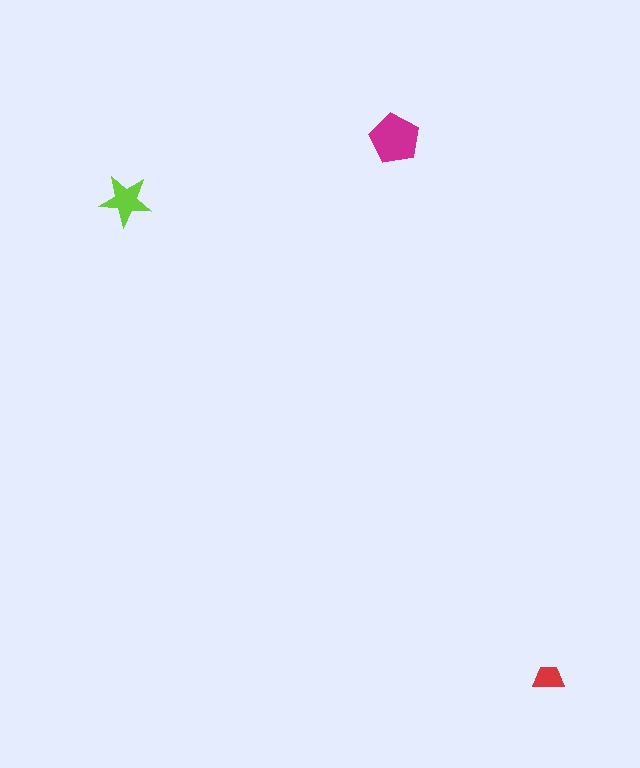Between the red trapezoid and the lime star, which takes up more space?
The lime star.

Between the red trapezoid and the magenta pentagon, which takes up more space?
The magenta pentagon.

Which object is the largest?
The magenta pentagon.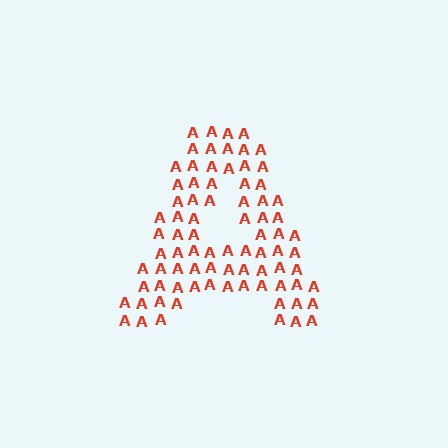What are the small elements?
The small elements are letter A's.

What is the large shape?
The large shape is the letter A.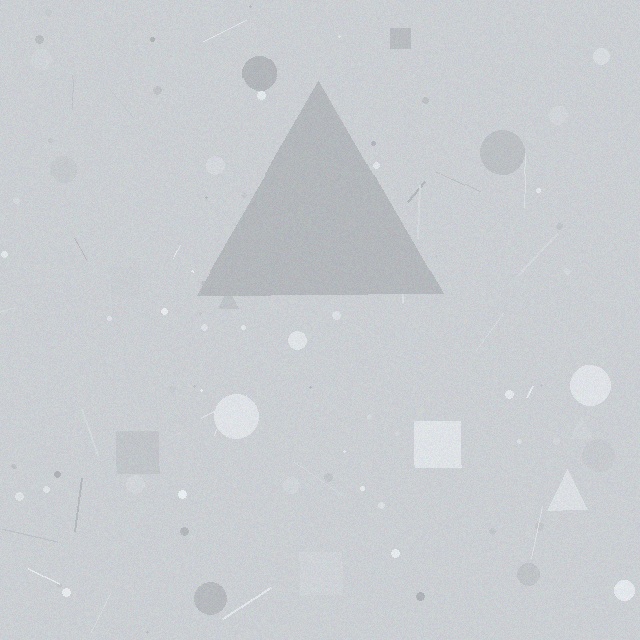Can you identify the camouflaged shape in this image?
The camouflaged shape is a triangle.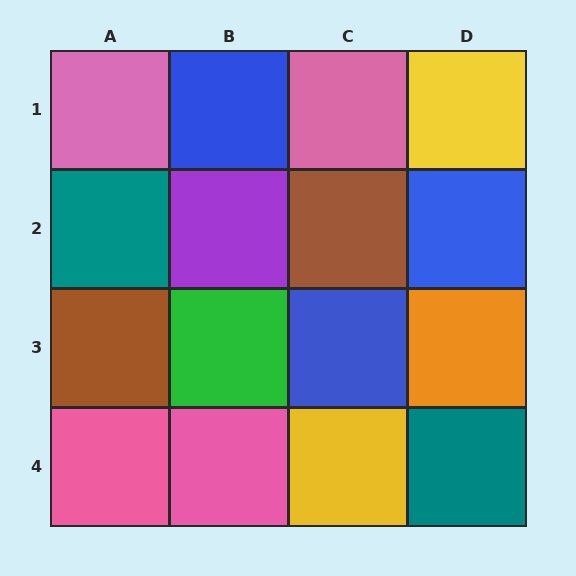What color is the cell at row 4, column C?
Yellow.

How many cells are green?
1 cell is green.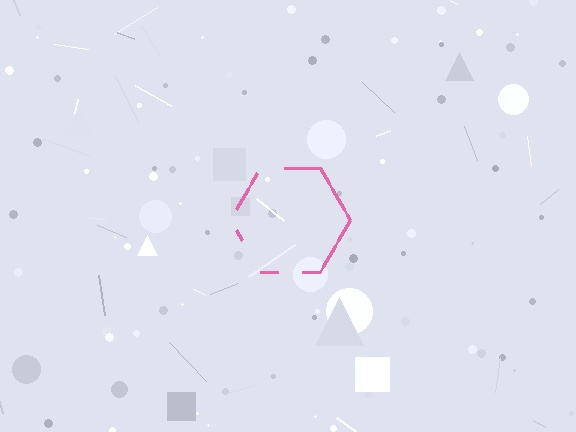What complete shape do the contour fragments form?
The contour fragments form a hexagon.